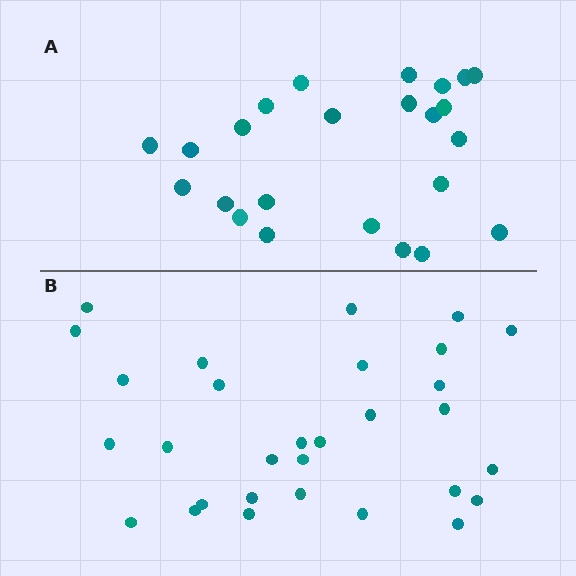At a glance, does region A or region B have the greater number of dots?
Region B (the bottom region) has more dots.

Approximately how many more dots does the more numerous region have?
Region B has about 6 more dots than region A.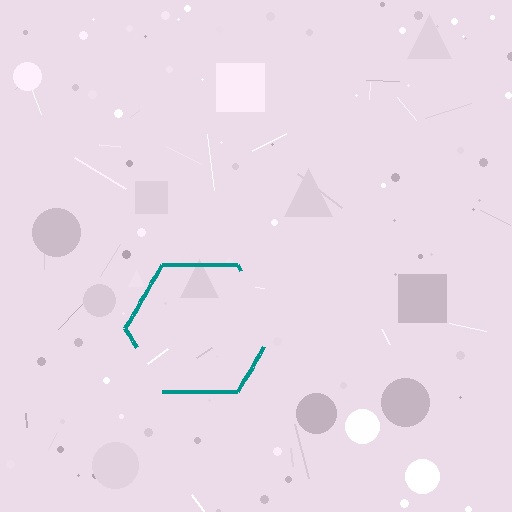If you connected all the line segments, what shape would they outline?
They would outline a hexagon.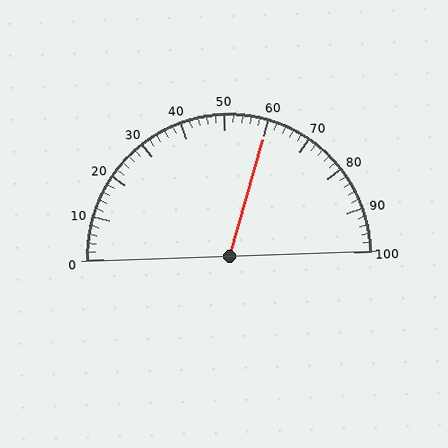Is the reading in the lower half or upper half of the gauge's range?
The reading is in the upper half of the range (0 to 100).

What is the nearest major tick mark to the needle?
The nearest major tick mark is 60.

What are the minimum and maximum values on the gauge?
The gauge ranges from 0 to 100.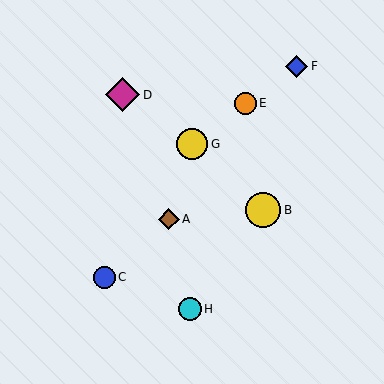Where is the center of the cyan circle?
The center of the cyan circle is at (190, 309).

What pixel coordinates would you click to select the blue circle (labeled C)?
Click at (105, 277) to select the blue circle C.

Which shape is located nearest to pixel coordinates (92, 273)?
The blue circle (labeled C) at (105, 277) is nearest to that location.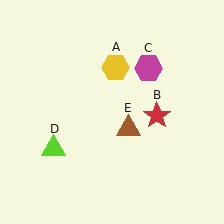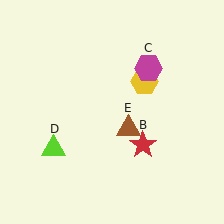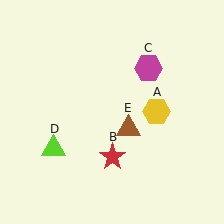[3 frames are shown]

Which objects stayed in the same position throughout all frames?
Magenta hexagon (object C) and lime triangle (object D) and brown triangle (object E) remained stationary.